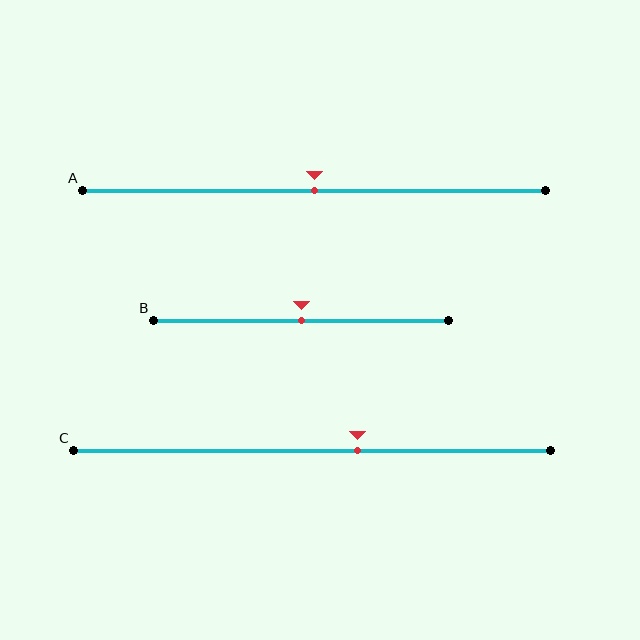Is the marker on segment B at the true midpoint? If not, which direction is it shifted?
Yes, the marker on segment B is at the true midpoint.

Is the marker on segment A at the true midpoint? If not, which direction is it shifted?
Yes, the marker on segment A is at the true midpoint.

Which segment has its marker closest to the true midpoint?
Segment A has its marker closest to the true midpoint.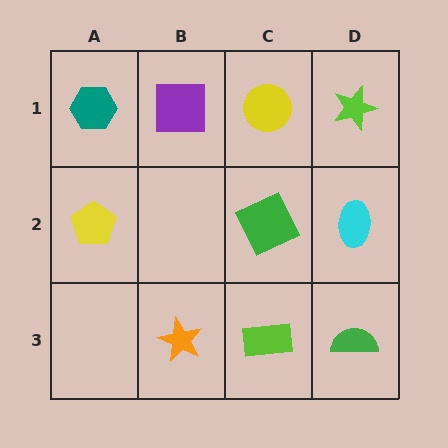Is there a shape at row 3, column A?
No, that cell is empty.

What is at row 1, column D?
A lime star.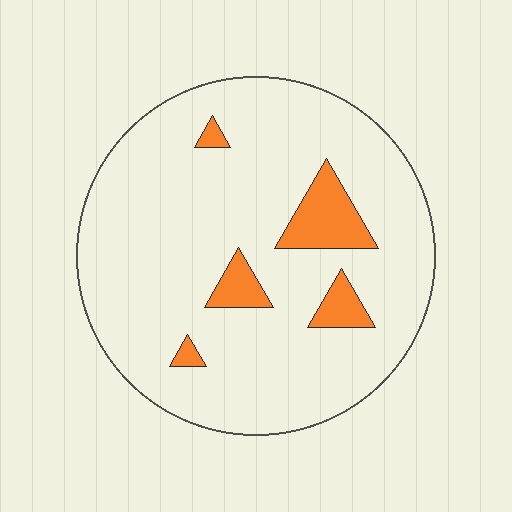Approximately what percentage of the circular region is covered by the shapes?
Approximately 10%.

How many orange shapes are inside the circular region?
5.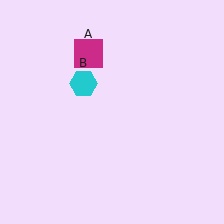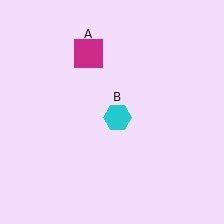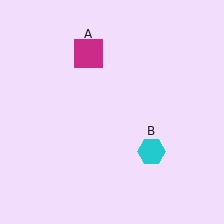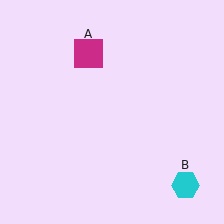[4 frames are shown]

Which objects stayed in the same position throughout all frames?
Magenta square (object A) remained stationary.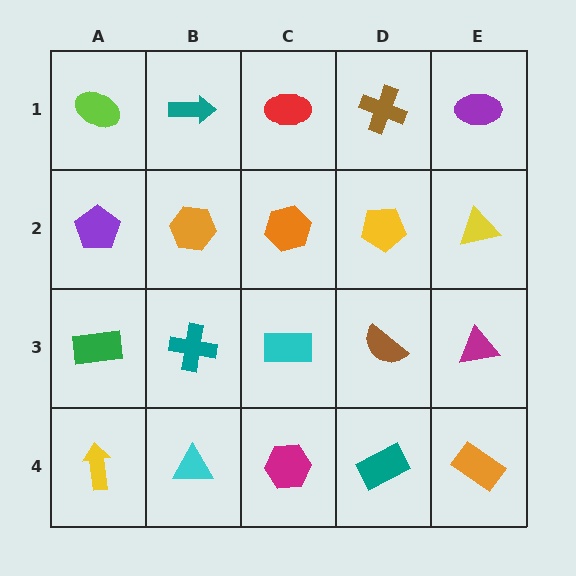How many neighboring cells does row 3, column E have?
3.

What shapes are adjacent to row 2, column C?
A red ellipse (row 1, column C), a cyan rectangle (row 3, column C), an orange hexagon (row 2, column B), a yellow pentagon (row 2, column D).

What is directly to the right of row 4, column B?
A magenta hexagon.